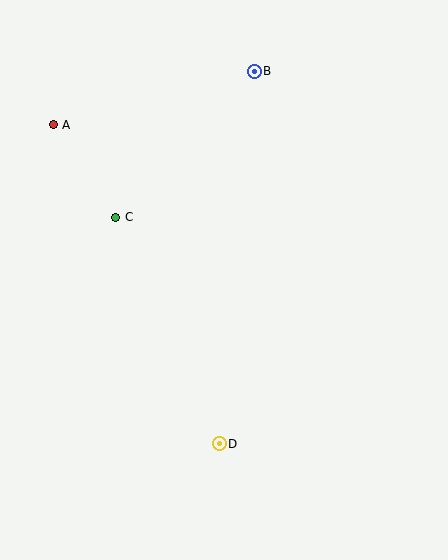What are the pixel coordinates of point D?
Point D is at (219, 444).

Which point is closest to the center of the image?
Point C at (116, 217) is closest to the center.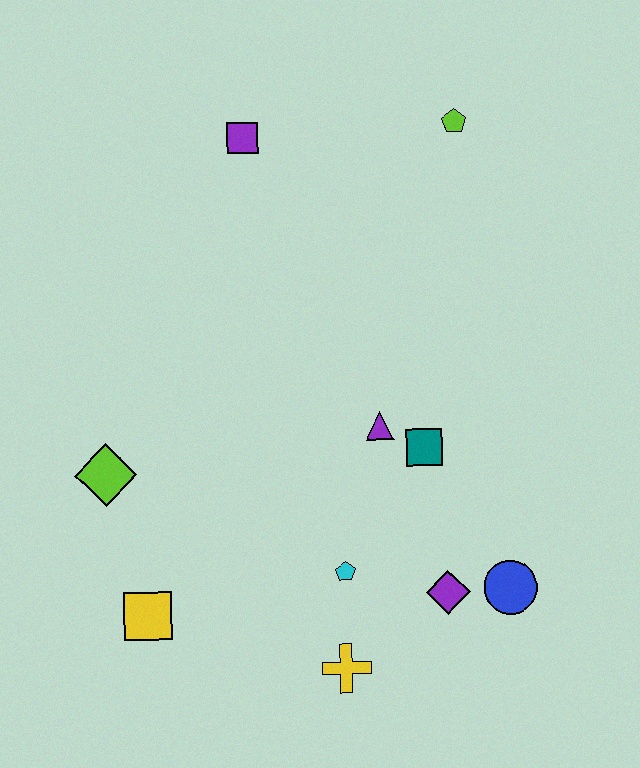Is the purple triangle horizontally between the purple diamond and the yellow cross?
Yes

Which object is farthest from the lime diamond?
The lime pentagon is farthest from the lime diamond.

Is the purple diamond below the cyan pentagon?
Yes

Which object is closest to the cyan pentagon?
The yellow cross is closest to the cyan pentagon.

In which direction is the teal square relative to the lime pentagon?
The teal square is below the lime pentagon.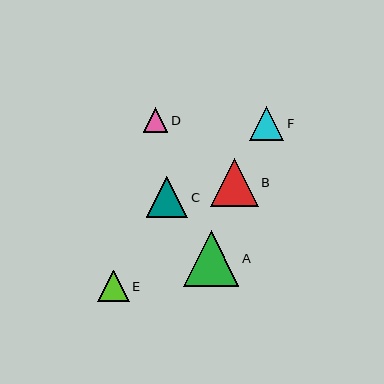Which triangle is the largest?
Triangle A is the largest with a size of approximately 55 pixels.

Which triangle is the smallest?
Triangle D is the smallest with a size of approximately 25 pixels.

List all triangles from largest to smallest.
From largest to smallest: A, B, C, F, E, D.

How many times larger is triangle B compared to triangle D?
Triangle B is approximately 1.9 times the size of triangle D.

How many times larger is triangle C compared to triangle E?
Triangle C is approximately 1.3 times the size of triangle E.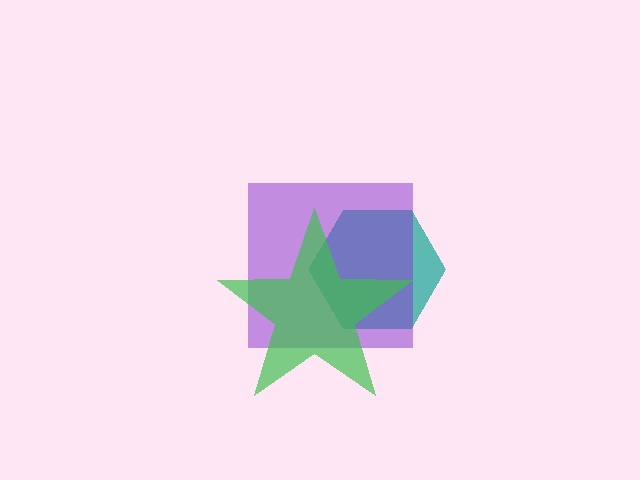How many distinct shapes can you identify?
There are 3 distinct shapes: a teal hexagon, a purple square, a green star.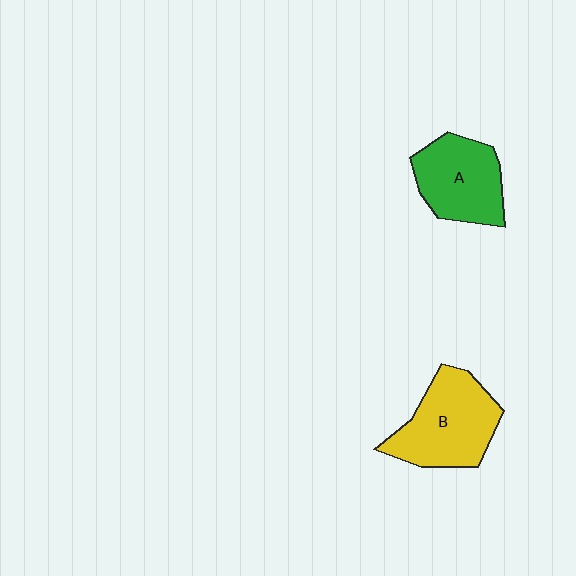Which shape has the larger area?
Shape B (yellow).